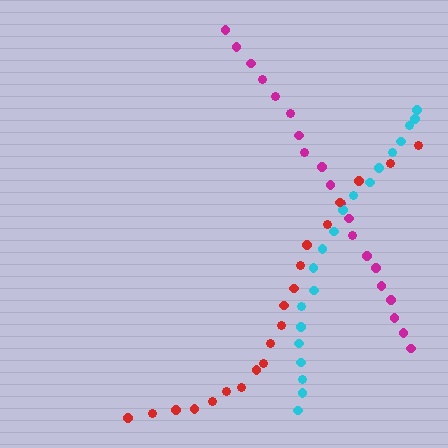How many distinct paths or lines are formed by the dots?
There are 3 distinct paths.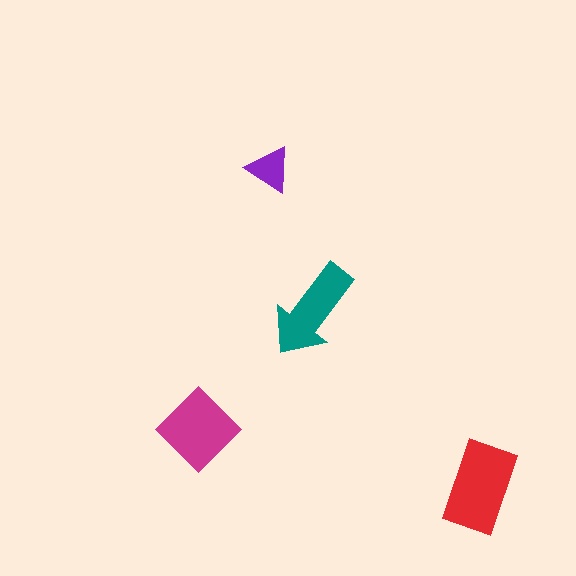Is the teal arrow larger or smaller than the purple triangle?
Larger.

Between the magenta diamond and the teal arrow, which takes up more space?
The magenta diamond.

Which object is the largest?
The red rectangle.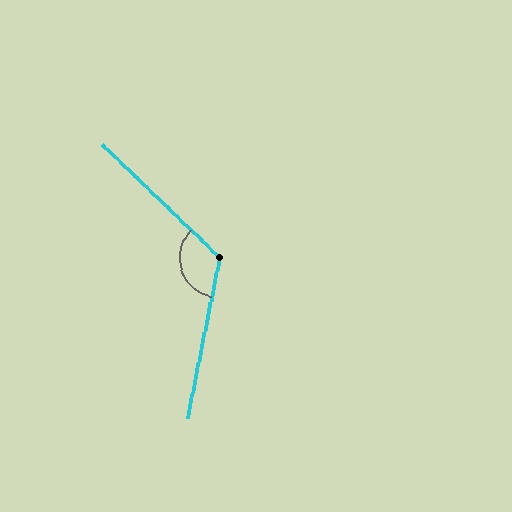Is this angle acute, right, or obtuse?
It is obtuse.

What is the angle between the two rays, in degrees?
Approximately 123 degrees.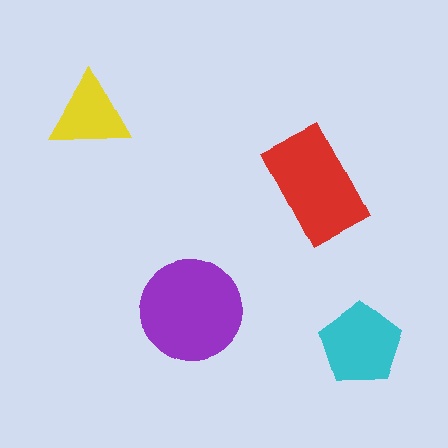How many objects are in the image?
There are 4 objects in the image.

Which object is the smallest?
The yellow triangle.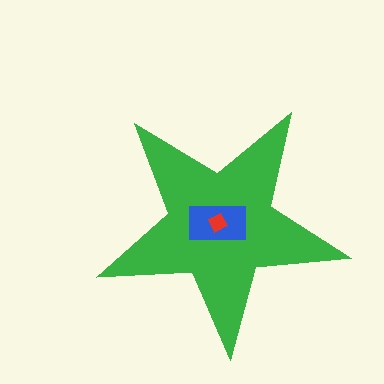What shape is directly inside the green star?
The blue rectangle.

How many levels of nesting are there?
3.